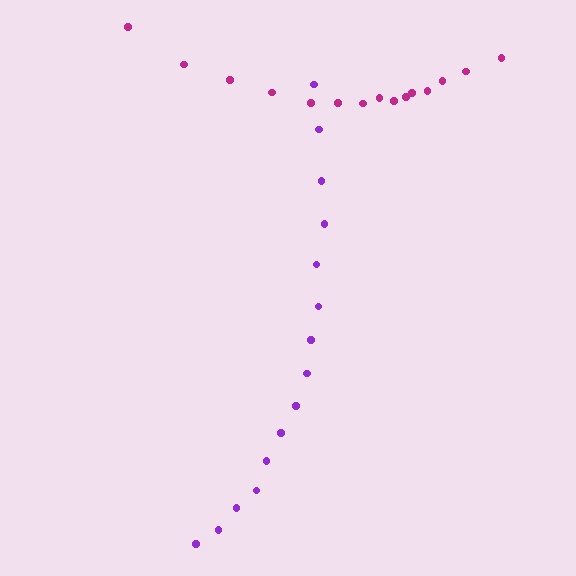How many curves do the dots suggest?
There are 2 distinct paths.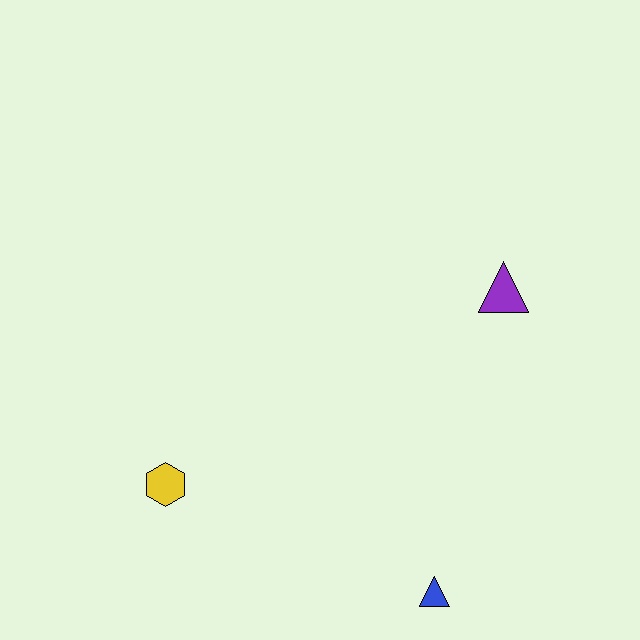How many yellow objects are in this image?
There is 1 yellow object.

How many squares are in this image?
There are no squares.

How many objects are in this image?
There are 3 objects.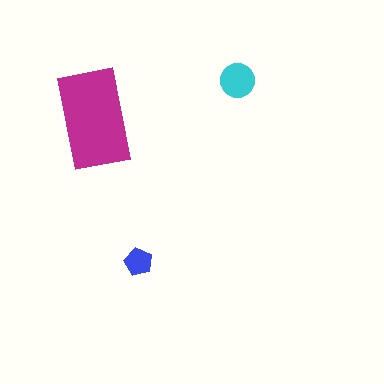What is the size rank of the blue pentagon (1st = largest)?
3rd.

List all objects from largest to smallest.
The magenta rectangle, the cyan circle, the blue pentagon.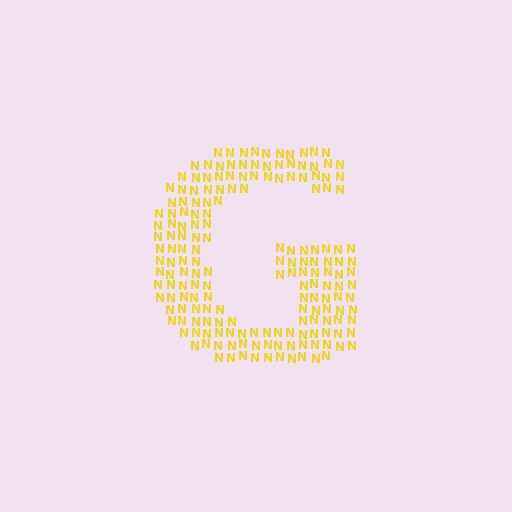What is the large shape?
The large shape is the letter G.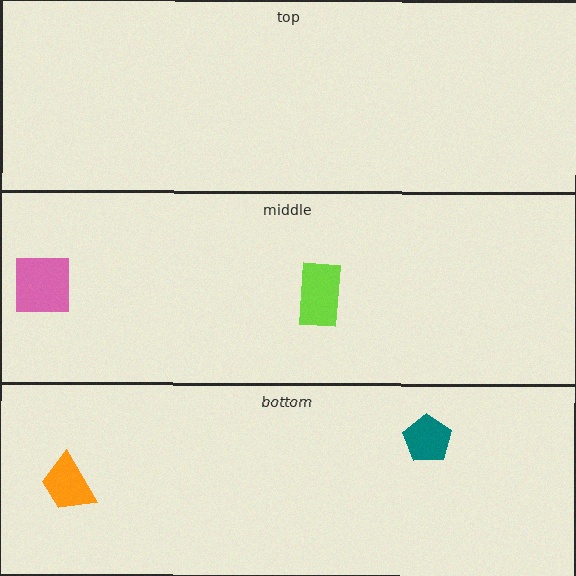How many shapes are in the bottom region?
2.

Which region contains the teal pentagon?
The bottom region.